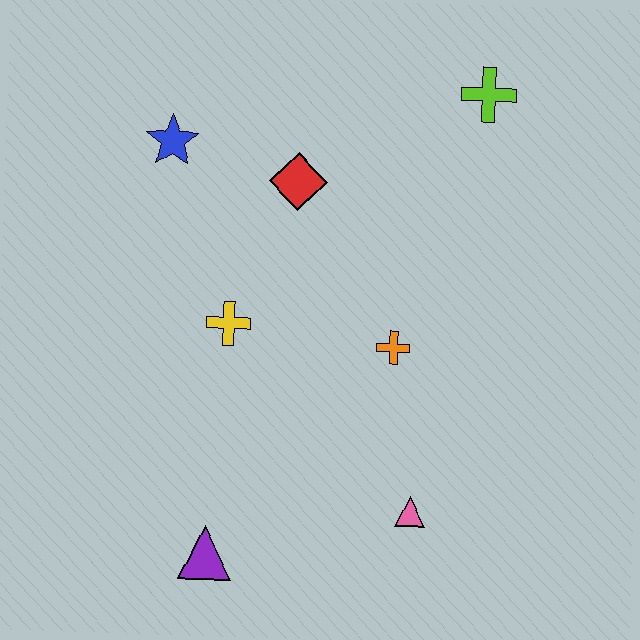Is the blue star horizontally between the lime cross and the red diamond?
No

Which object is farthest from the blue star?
The pink triangle is farthest from the blue star.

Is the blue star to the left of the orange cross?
Yes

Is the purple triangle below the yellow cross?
Yes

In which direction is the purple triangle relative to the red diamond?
The purple triangle is below the red diamond.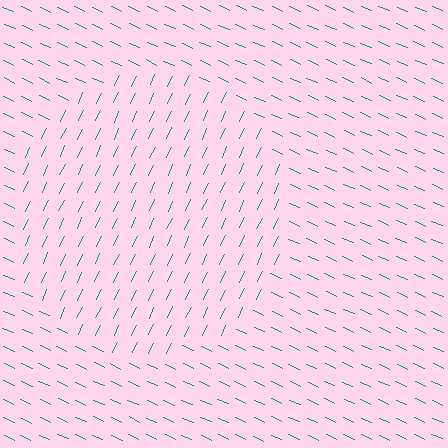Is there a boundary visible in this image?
Yes, there is a texture boundary formed by a change in line orientation.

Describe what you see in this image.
The image is filled with small teal line segments. A circle region in the image has lines oriented differently from the surrounding lines, creating a visible texture boundary.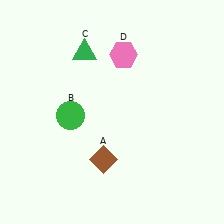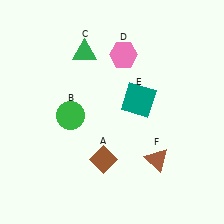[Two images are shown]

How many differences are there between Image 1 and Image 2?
There are 2 differences between the two images.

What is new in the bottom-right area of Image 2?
A brown triangle (F) was added in the bottom-right area of Image 2.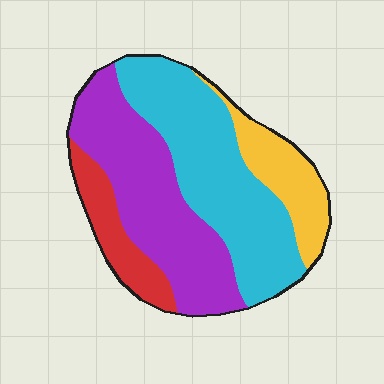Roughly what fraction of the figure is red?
Red takes up about one eighth (1/8) of the figure.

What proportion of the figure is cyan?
Cyan covers 39% of the figure.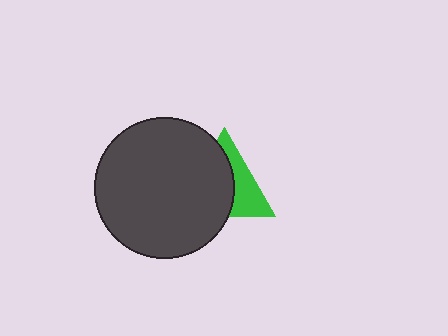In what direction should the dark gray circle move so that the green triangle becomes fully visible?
The dark gray circle should move left. That is the shortest direction to clear the overlap and leave the green triangle fully visible.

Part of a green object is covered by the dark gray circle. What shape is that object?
It is a triangle.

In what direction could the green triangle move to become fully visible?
The green triangle could move right. That would shift it out from behind the dark gray circle entirely.